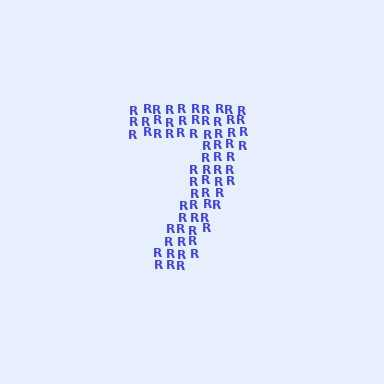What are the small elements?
The small elements are letter R's.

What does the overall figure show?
The overall figure shows the digit 7.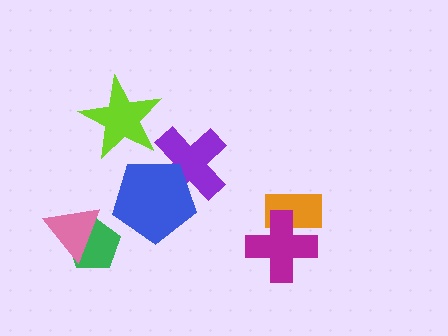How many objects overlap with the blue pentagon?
1 object overlaps with the blue pentagon.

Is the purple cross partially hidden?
Yes, it is partially covered by another shape.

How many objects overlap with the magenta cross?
1 object overlaps with the magenta cross.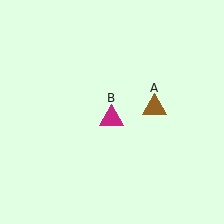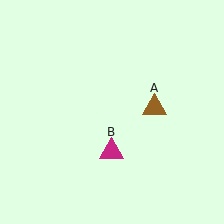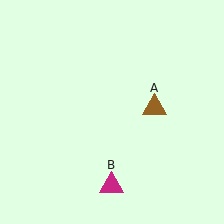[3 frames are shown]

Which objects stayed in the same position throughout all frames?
Brown triangle (object A) remained stationary.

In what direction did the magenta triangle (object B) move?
The magenta triangle (object B) moved down.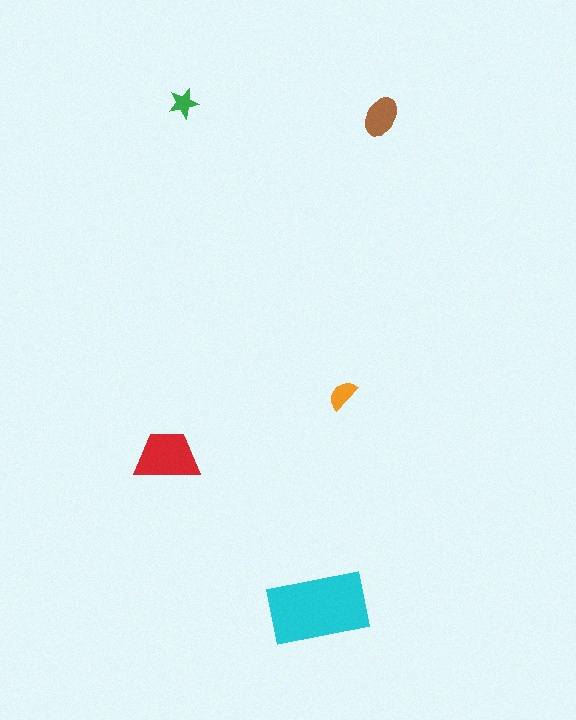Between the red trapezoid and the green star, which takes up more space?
The red trapezoid.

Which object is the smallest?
The green star.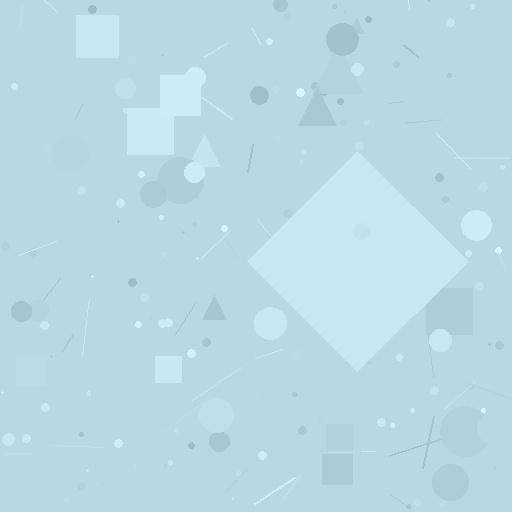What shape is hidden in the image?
A diamond is hidden in the image.